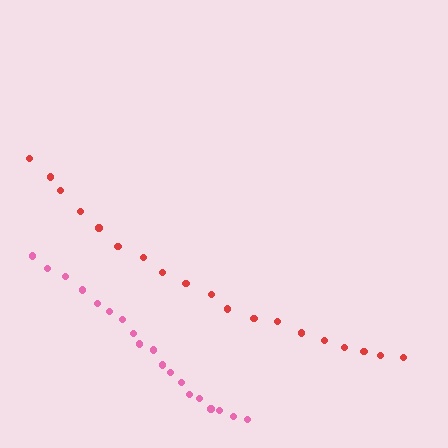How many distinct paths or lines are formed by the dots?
There are 2 distinct paths.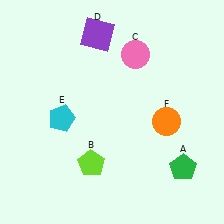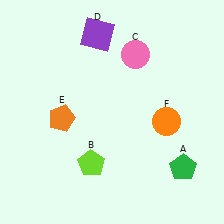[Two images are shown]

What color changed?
The pentagon (E) changed from cyan in Image 1 to orange in Image 2.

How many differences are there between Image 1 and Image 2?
There is 1 difference between the two images.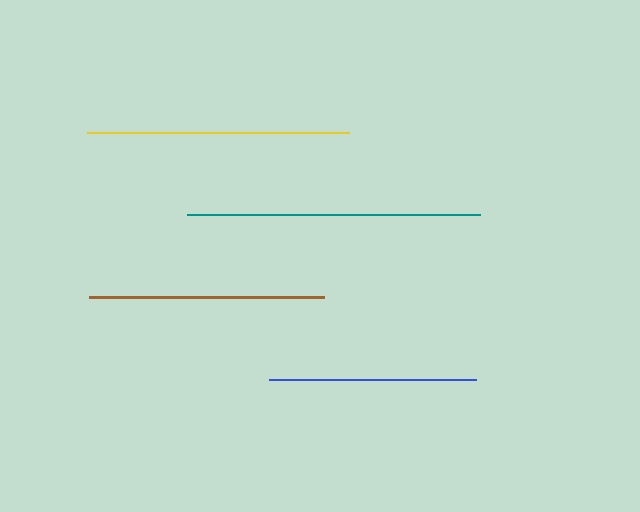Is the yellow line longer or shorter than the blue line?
The yellow line is longer than the blue line.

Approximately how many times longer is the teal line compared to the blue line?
The teal line is approximately 1.4 times the length of the blue line.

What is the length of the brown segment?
The brown segment is approximately 235 pixels long.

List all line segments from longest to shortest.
From longest to shortest: teal, yellow, brown, blue.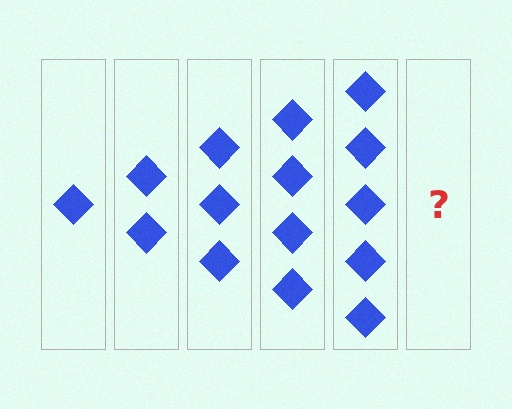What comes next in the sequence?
The next element should be 6 diamonds.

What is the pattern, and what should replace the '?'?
The pattern is that each step adds one more diamond. The '?' should be 6 diamonds.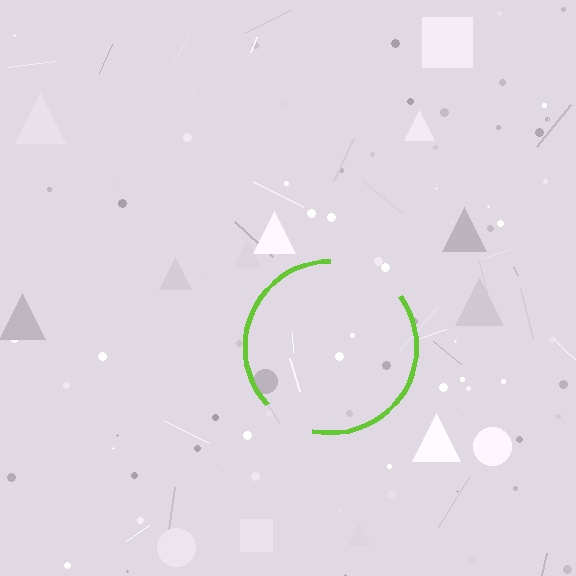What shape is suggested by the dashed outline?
The dashed outline suggests a circle.